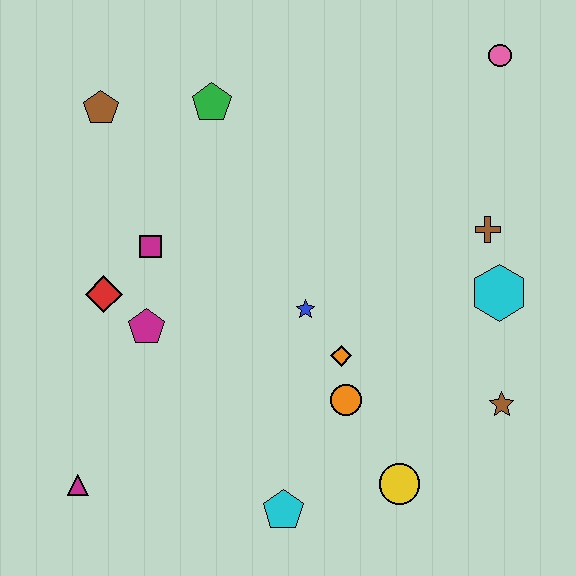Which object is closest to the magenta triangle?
The magenta pentagon is closest to the magenta triangle.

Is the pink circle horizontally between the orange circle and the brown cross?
No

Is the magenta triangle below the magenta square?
Yes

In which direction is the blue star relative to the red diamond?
The blue star is to the right of the red diamond.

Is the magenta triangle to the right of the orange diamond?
No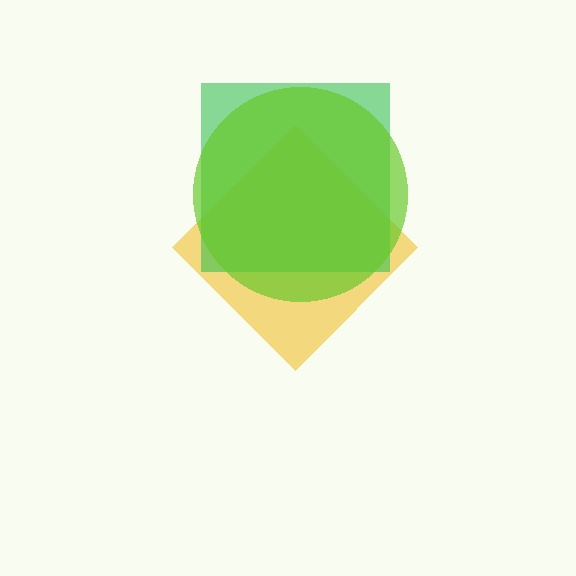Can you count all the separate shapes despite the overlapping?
Yes, there are 3 separate shapes.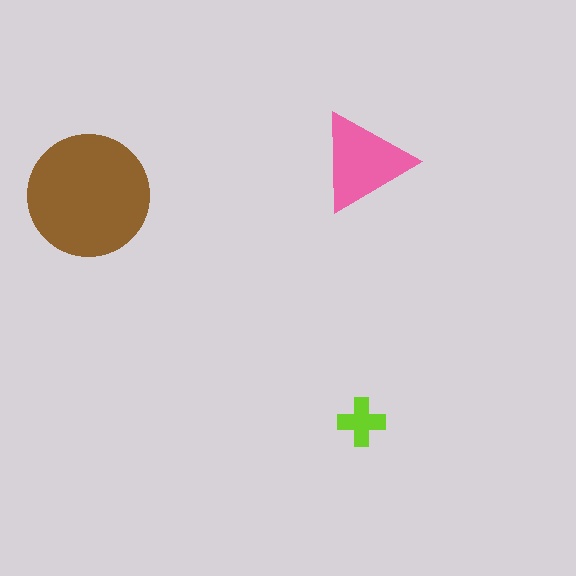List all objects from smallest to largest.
The lime cross, the pink triangle, the brown circle.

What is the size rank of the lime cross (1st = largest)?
3rd.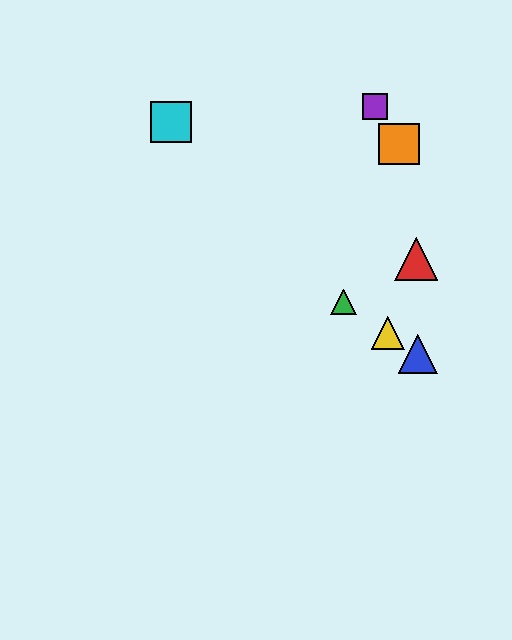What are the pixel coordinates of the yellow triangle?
The yellow triangle is at (388, 333).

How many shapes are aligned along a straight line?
3 shapes (the blue triangle, the green triangle, the yellow triangle) are aligned along a straight line.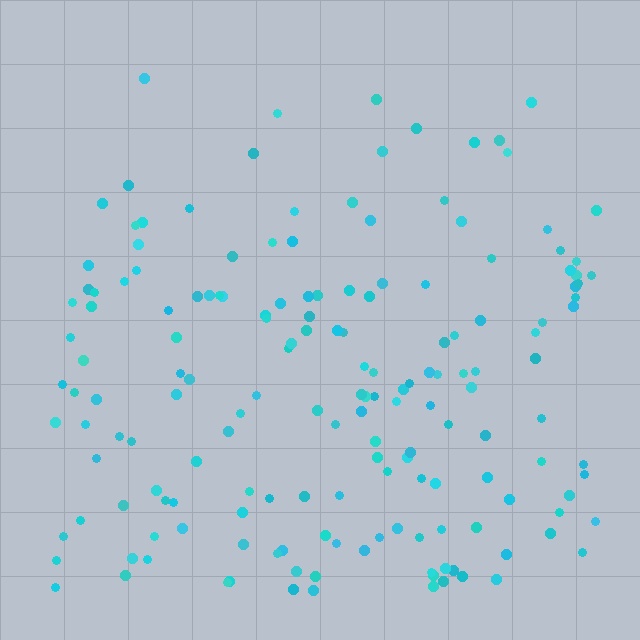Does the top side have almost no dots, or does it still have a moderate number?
Still a moderate number, just noticeably fewer than the bottom.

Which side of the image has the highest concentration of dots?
The bottom.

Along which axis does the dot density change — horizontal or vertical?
Vertical.